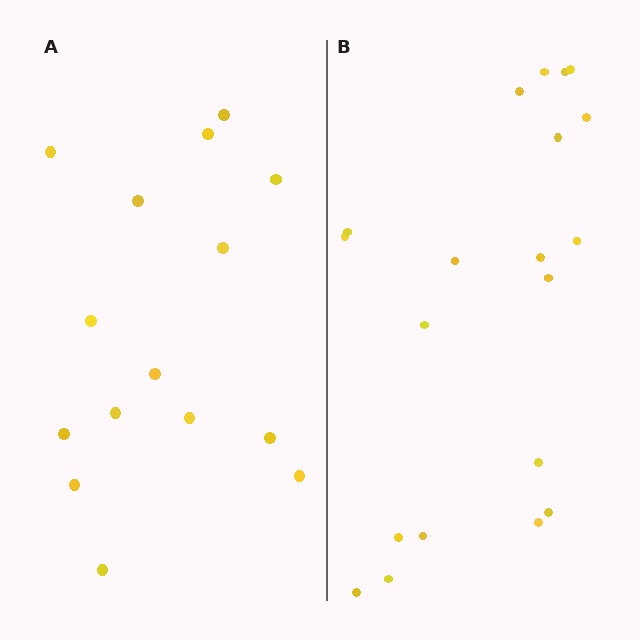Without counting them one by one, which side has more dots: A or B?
Region B (the right region) has more dots.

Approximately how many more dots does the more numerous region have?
Region B has about 5 more dots than region A.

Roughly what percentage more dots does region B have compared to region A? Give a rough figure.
About 35% more.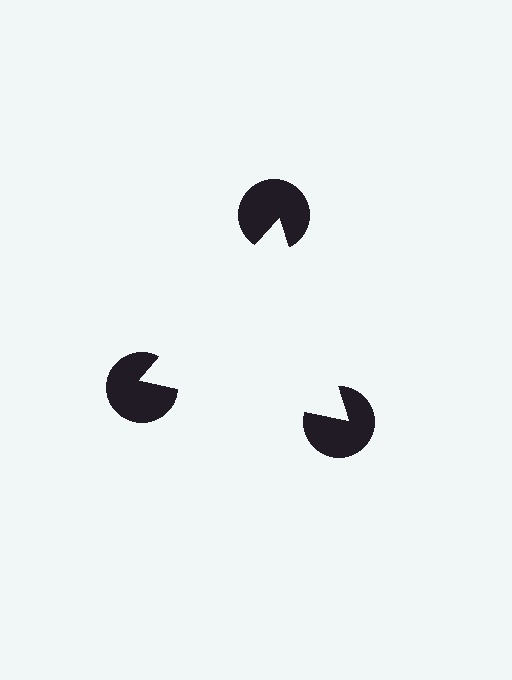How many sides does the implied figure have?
3 sides.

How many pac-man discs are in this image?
There are 3 — one at each vertex of the illusory triangle.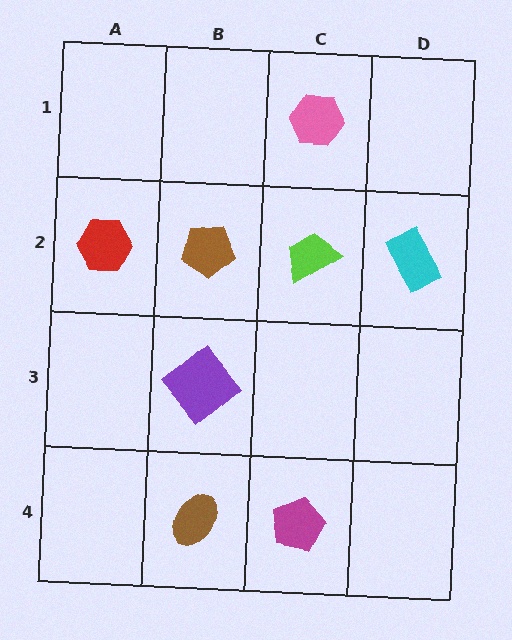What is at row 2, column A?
A red hexagon.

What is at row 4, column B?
A brown ellipse.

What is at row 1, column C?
A pink hexagon.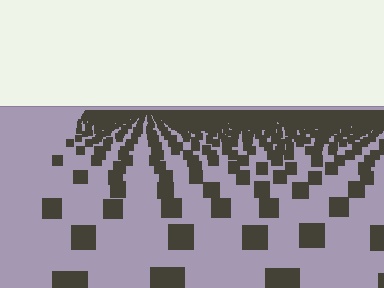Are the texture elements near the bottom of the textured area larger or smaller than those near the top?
Larger. Near the bottom, elements are closer to the viewer and appear at a bigger on-screen size.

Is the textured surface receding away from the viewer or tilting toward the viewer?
The surface is receding away from the viewer. Texture elements get smaller and denser toward the top.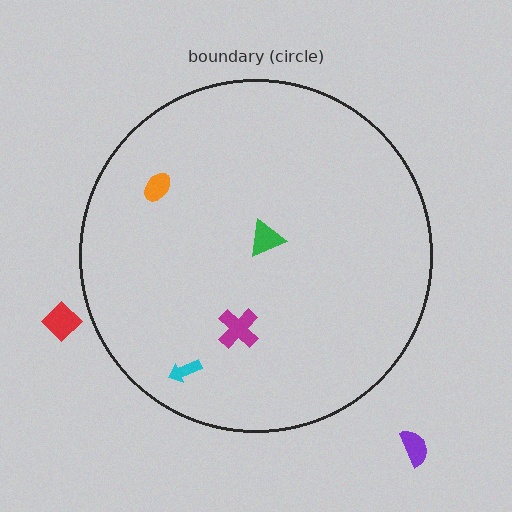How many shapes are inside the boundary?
4 inside, 2 outside.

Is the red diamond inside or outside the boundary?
Outside.